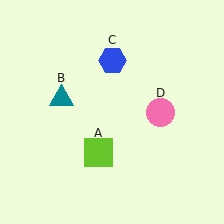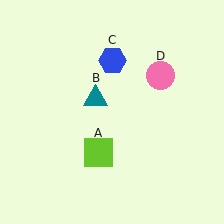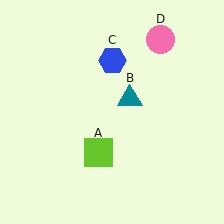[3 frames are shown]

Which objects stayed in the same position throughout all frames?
Lime square (object A) and blue hexagon (object C) remained stationary.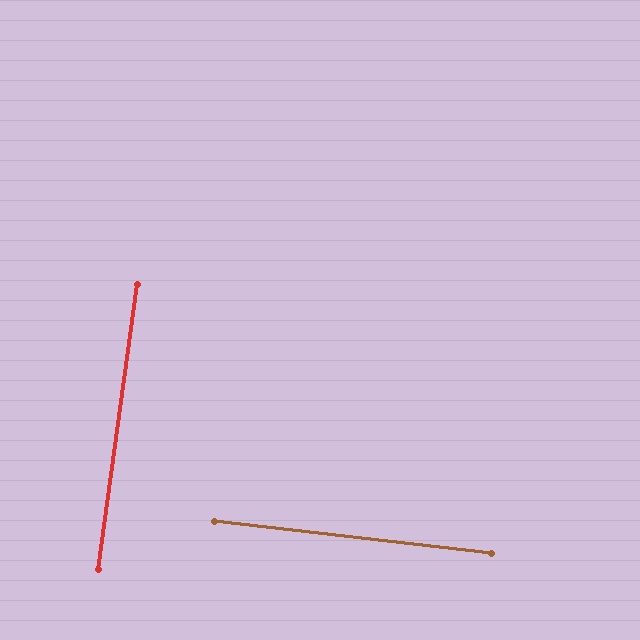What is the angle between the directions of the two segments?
Approximately 89 degrees.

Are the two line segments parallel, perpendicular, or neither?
Perpendicular — they meet at approximately 89°.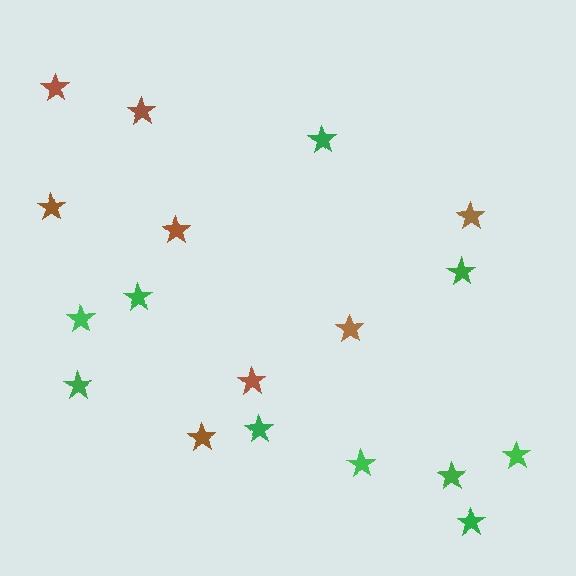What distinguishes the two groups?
There are 2 groups: one group of green stars (10) and one group of brown stars (8).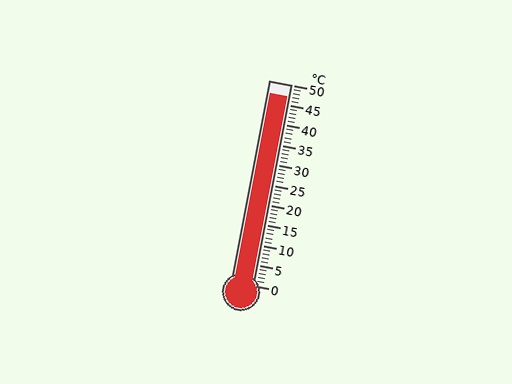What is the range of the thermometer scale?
The thermometer scale ranges from 0°C to 50°C.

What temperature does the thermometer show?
The thermometer shows approximately 47°C.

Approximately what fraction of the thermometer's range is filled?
The thermometer is filled to approximately 95% of its range.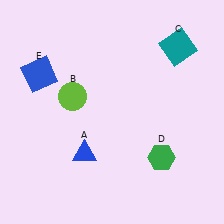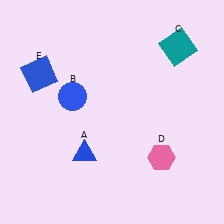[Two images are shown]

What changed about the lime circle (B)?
In Image 1, B is lime. In Image 2, it changed to blue.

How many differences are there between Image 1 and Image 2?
There are 2 differences between the two images.